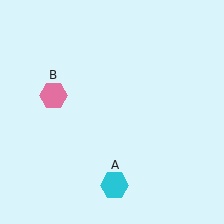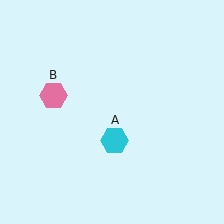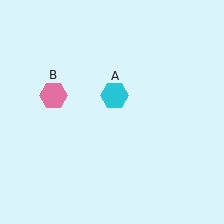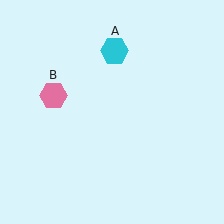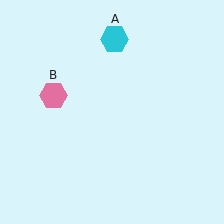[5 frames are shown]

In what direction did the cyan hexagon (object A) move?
The cyan hexagon (object A) moved up.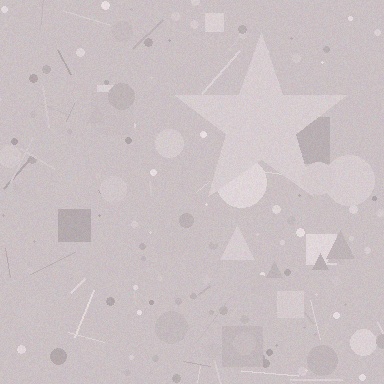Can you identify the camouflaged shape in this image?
The camouflaged shape is a star.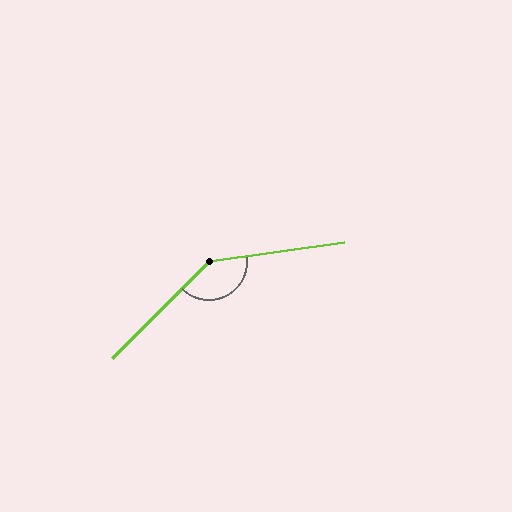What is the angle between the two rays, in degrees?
Approximately 143 degrees.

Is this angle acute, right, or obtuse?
It is obtuse.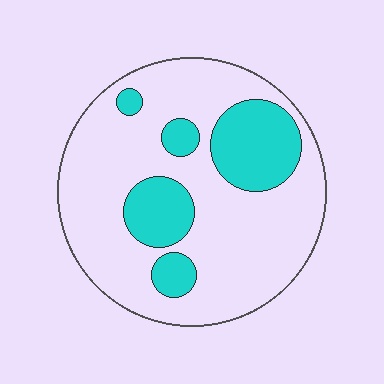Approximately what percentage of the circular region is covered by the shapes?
Approximately 25%.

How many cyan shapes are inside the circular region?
5.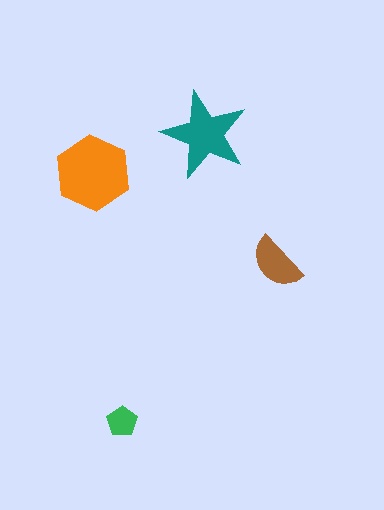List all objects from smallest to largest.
The green pentagon, the brown semicircle, the teal star, the orange hexagon.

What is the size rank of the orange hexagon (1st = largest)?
1st.